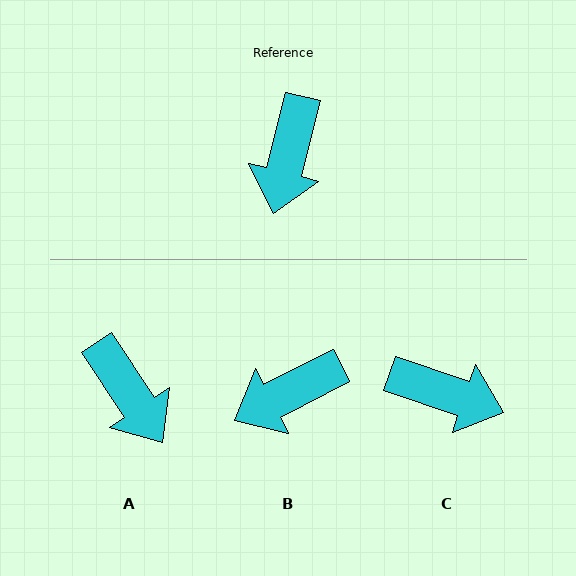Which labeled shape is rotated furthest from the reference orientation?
C, about 85 degrees away.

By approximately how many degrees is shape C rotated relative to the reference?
Approximately 85 degrees counter-clockwise.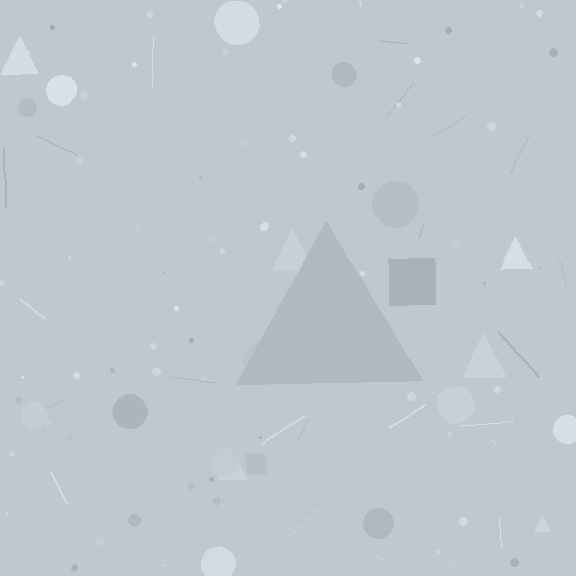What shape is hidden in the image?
A triangle is hidden in the image.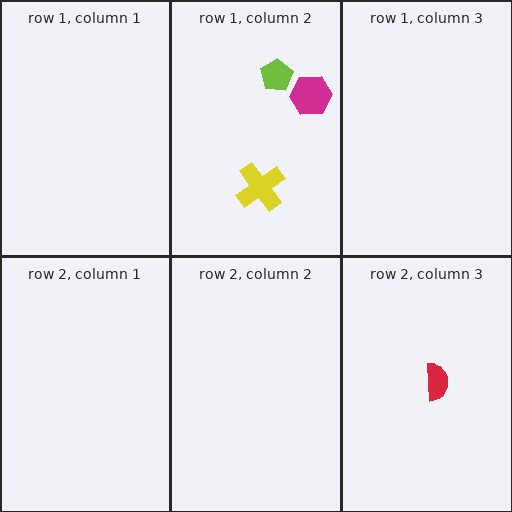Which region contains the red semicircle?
The row 2, column 3 region.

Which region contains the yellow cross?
The row 1, column 2 region.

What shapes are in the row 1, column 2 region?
The lime pentagon, the magenta hexagon, the yellow cross.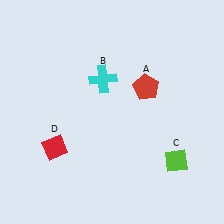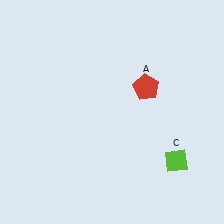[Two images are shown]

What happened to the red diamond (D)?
The red diamond (D) was removed in Image 2. It was in the bottom-left area of Image 1.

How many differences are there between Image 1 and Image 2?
There are 2 differences between the two images.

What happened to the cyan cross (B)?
The cyan cross (B) was removed in Image 2. It was in the top-left area of Image 1.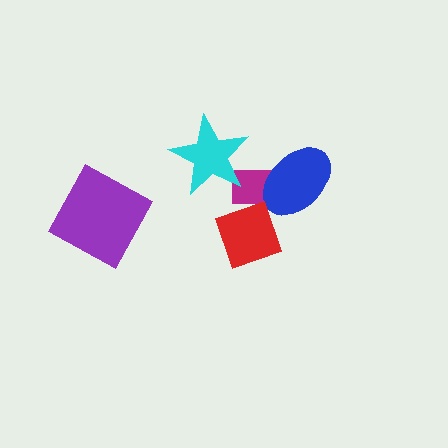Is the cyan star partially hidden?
No, no other shape covers it.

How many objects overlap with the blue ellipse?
1 object overlaps with the blue ellipse.